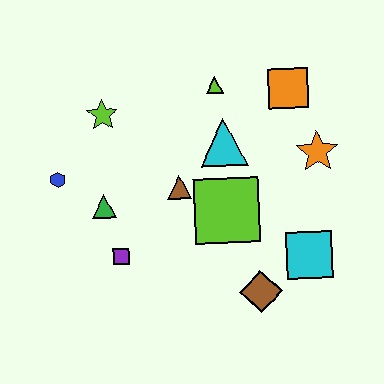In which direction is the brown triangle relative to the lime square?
The brown triangle is to the left of the lime square.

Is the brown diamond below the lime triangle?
Yes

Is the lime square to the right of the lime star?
Yes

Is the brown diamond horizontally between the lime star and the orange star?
Yes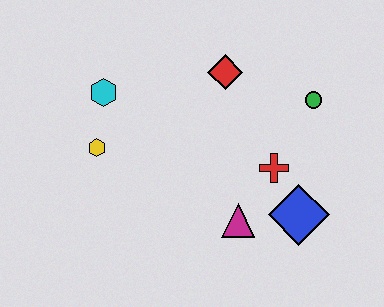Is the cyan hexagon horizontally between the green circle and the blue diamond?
No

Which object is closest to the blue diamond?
The red cross is closest to the blue diamond.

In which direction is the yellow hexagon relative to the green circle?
The yellow hexagon is to the left of the green circle.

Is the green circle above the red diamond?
No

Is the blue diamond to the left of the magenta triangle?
No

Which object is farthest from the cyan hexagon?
The blue diamond is farthest from the cyan hexagon.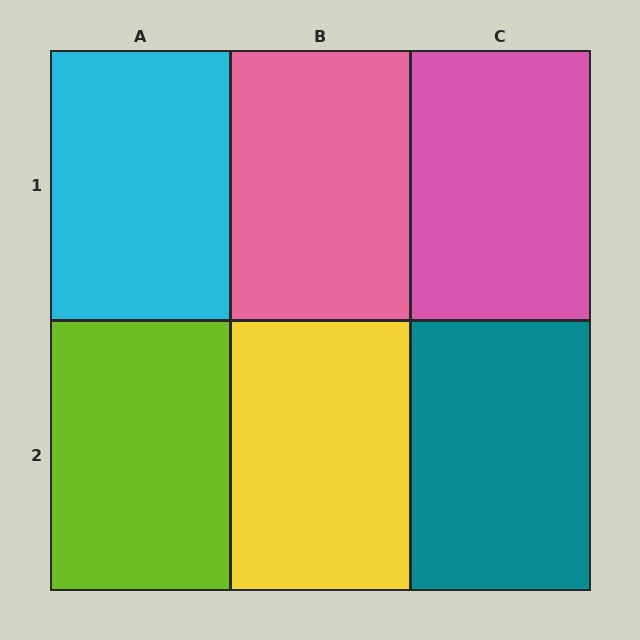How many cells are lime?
1 cell is lime.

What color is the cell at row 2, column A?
Lime.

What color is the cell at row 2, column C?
Teal.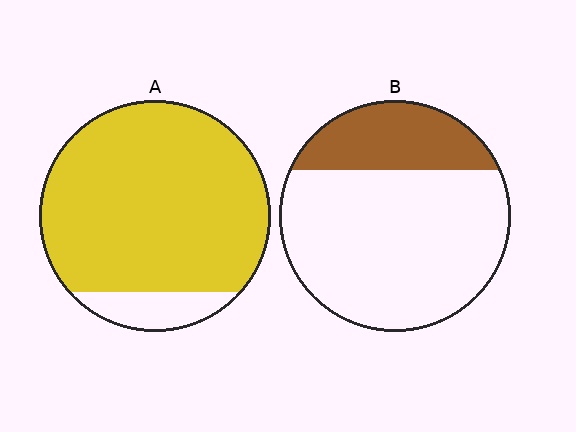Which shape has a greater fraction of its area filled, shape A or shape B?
Shape A.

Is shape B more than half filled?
No.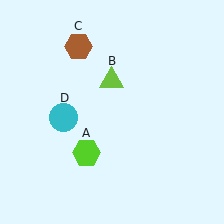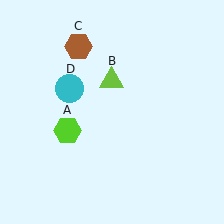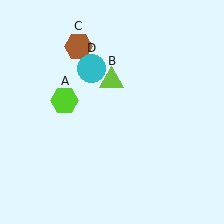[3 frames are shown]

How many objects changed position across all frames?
2 objects changed position: lime hexagon (object A), cyan circle (object D).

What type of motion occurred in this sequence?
The lime hexagon (object A), cyan circle (object D) rotated clockwise around the center of the scene.